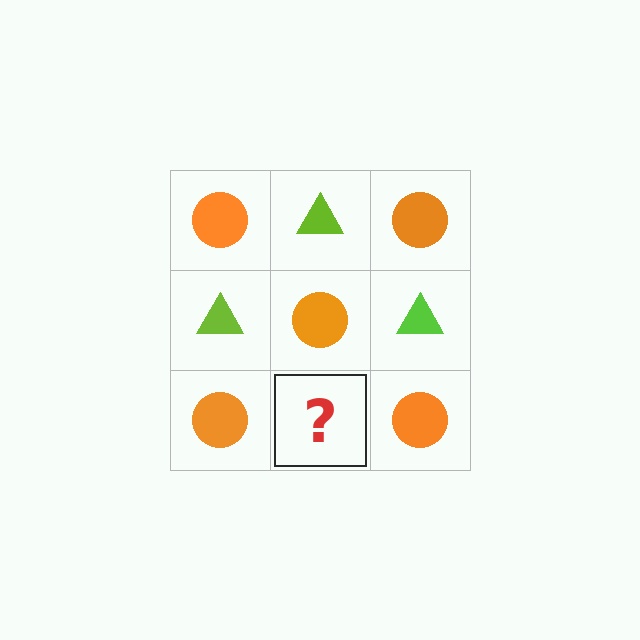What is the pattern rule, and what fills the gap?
The rule is that it alternates orange circle and lime triangle in a checkerboard pattern. The gap should be filled with a lime triangle.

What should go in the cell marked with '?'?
The missing cell should contain a lime triangle.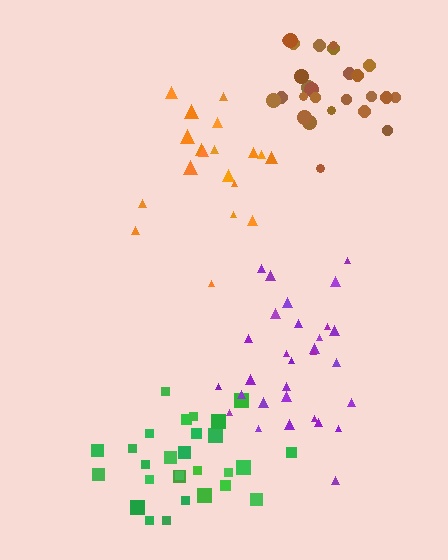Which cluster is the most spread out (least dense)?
Green.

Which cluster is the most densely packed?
Brown.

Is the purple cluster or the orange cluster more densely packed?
Purple.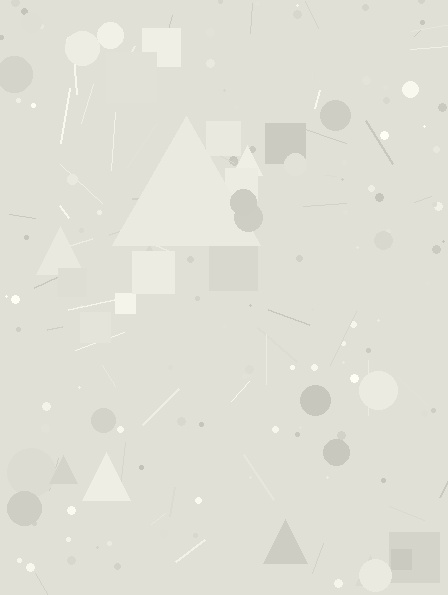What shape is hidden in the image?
A triangle is hidden in the image.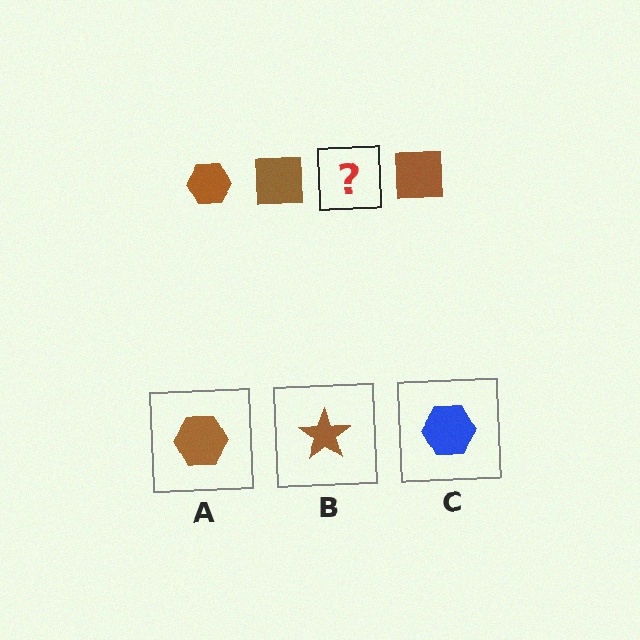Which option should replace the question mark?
Option A.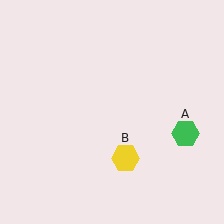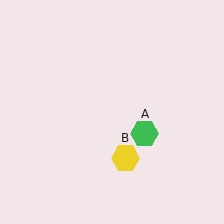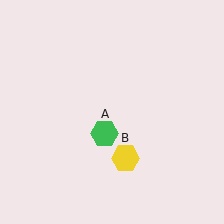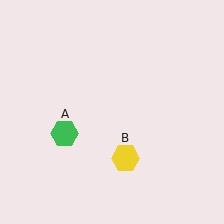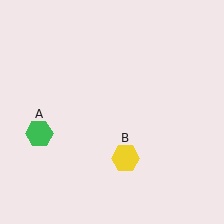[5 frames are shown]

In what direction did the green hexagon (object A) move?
The green hexagon (object A) moved left.